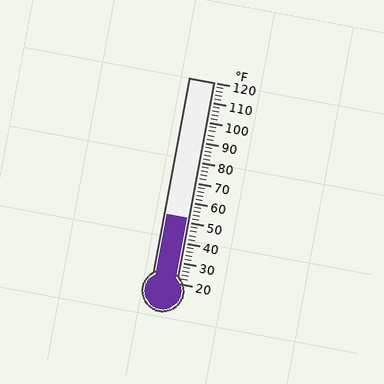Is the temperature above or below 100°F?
The temperature is below 100°F.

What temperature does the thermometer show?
The thermometer shows approximately 52°F.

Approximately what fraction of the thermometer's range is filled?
The thermometer is filled to approximately 30% of its range.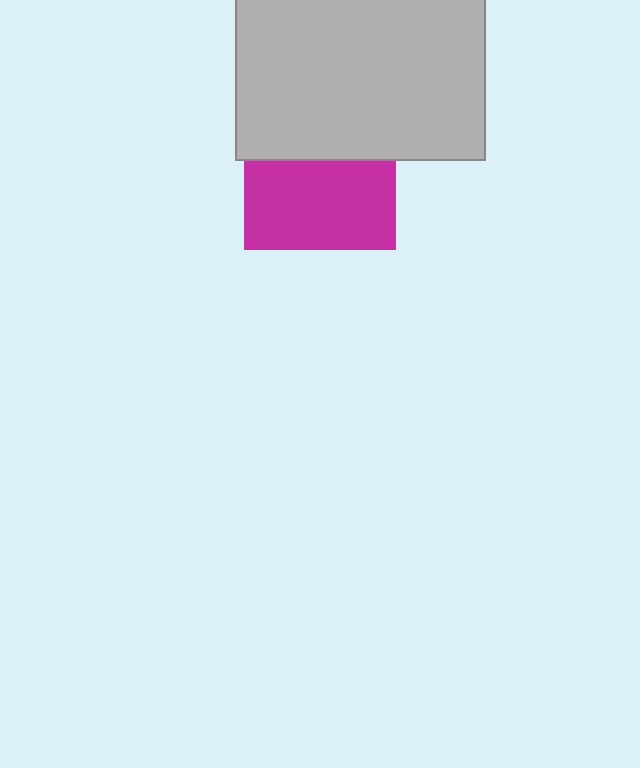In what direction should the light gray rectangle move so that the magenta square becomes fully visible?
The light gray rectangle should move up. That is the shortest direction to clear the overlap and leave the magenta square fully visible.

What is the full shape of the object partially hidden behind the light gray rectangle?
The partially hidden object is a magenta square.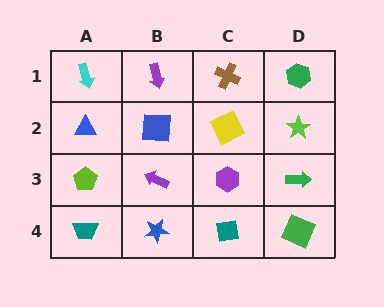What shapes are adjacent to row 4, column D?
A green arrow (row 3, column D), a teal square (row 4, column C).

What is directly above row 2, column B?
A purple arrow.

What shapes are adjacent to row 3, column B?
A blue square (row 2, column B), a blue star (row 4, column B), a lime pentagon (row 3, column A), a purple hexagon (row 3, column C).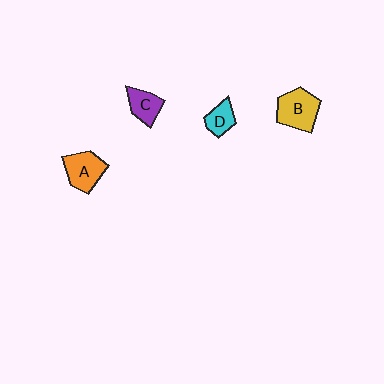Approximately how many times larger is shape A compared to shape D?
Approximately 1.6 times.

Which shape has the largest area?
Shape B (yellow).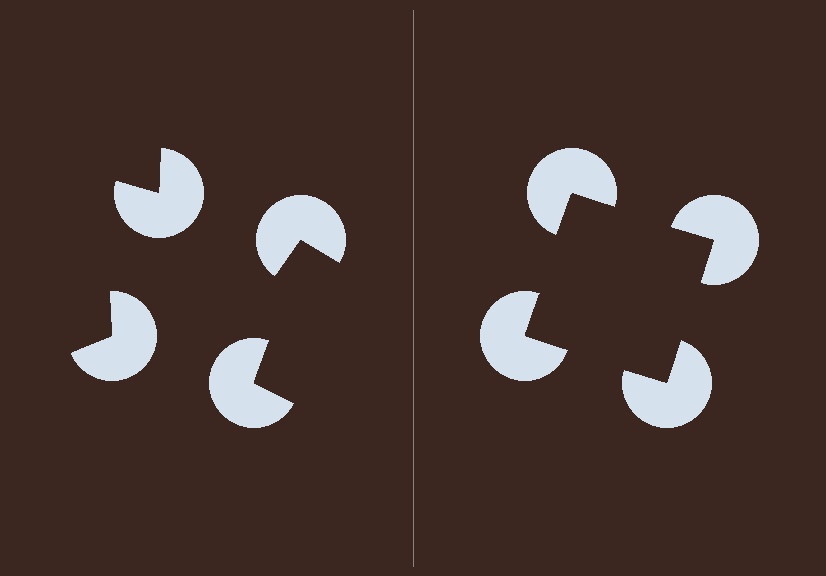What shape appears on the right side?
An illusory square.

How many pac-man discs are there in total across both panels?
8 — 4 on each side.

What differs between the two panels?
The pac-man discs are positioned identically on both sides; only the wedge orientations differ. On the right they align to a square; on the left they are misaligned.